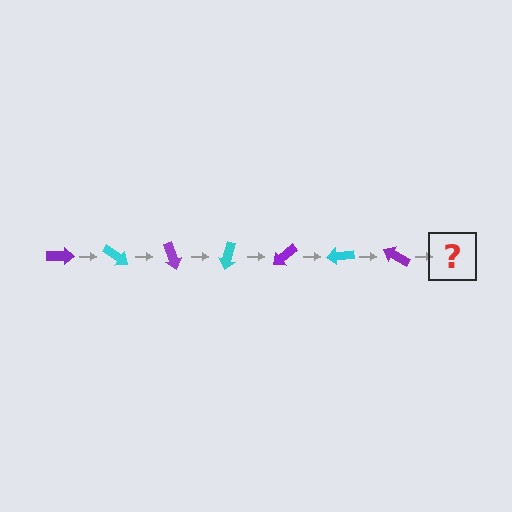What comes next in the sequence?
The next element should be a cyan arrow, rotated 245 degrees from the start.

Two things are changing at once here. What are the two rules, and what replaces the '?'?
The two rules are that it rotates 35 degrees each step and the color cycles through purple and cyan. The '?' should be a cyan arrow, rotated 245 degrees from the start.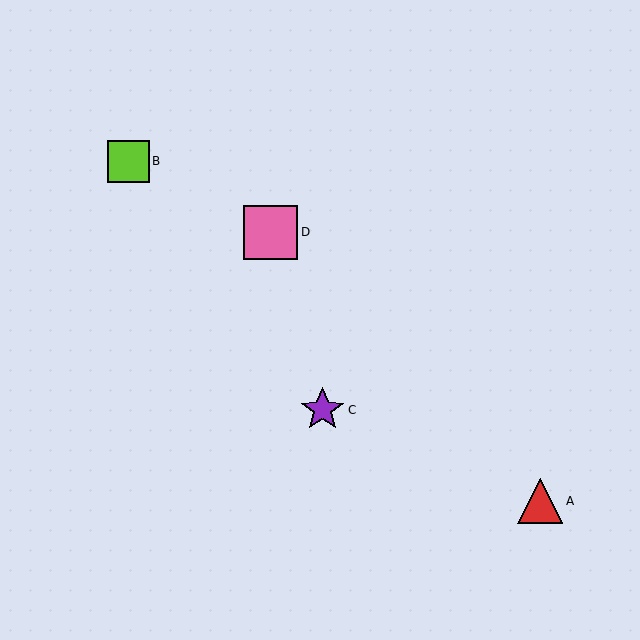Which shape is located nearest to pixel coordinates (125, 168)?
The lime square (labeled B) at (128, 161) is nearest to that location.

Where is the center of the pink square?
The center of the pink square is at (271, 232).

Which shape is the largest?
The pink square (labeled D) is the largest.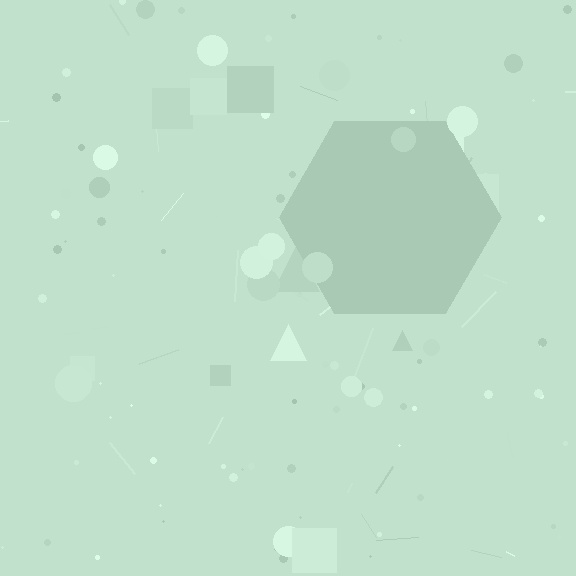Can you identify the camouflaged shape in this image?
The camouflaged shape is a hexagon.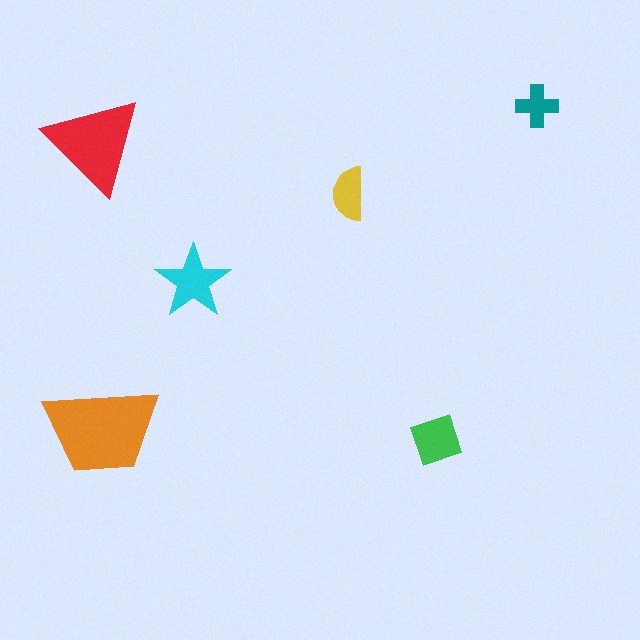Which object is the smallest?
The teal cross.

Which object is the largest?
The orange trapezoid.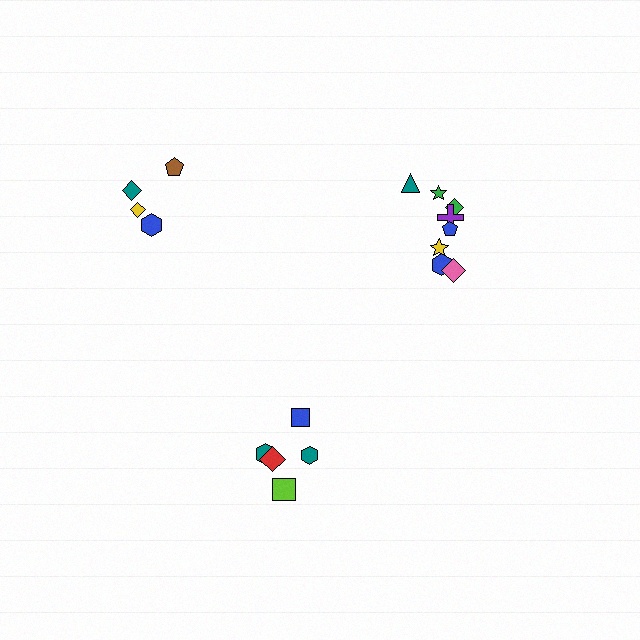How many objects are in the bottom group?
There are 5 objects.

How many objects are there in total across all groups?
There are 17 objects.